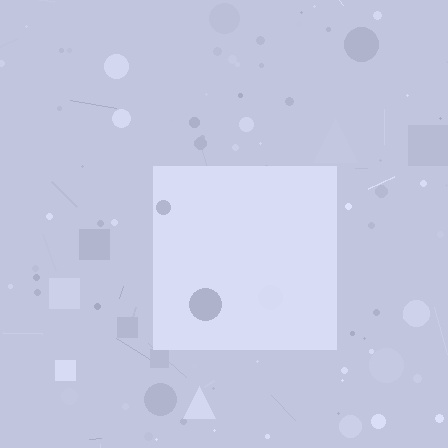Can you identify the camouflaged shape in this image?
The camouflaged shape is a square.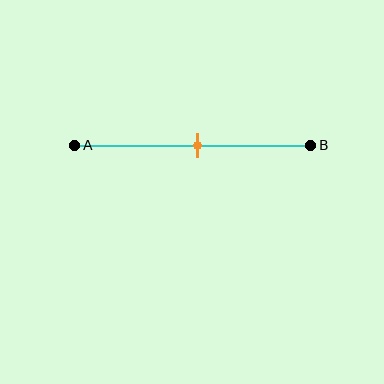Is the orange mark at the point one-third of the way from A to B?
No, the mark is at about 50% from A, not at the 33% one-third point.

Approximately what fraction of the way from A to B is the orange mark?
The orange mark is approximately 50% of the way from A to B.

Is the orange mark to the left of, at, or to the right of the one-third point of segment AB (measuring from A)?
The orange mark is to the right of the one-third point of segment AB.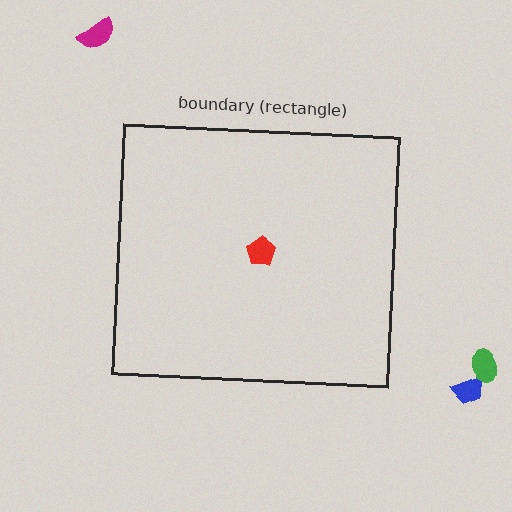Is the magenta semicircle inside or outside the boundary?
Outside.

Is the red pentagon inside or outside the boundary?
Inside.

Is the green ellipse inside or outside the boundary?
Outside.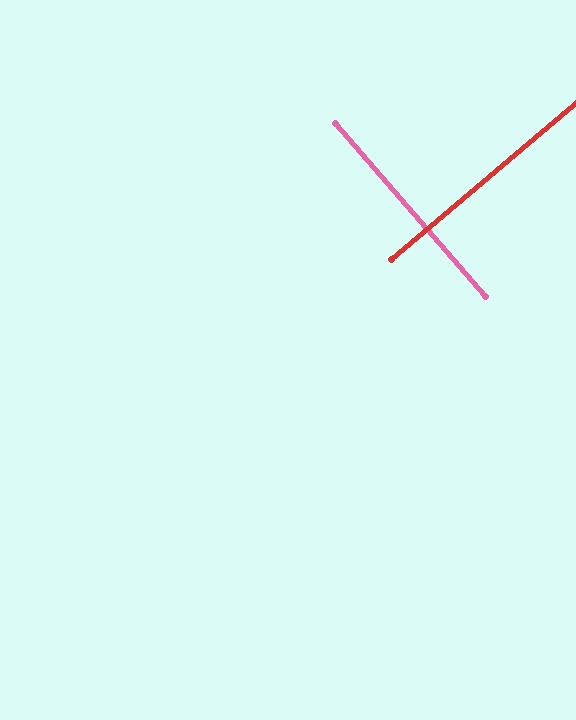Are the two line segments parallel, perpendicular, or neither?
Perpendicular — they meet at approximately 89°.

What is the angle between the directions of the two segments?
Approximately 89 degrees.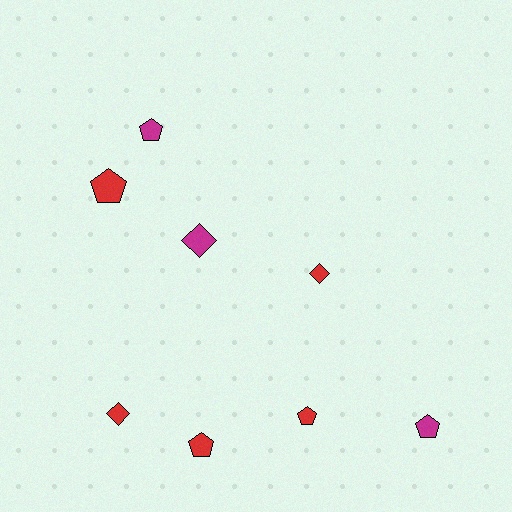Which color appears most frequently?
Red, with 5 objects.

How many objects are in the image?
There are 8 objects.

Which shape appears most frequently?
Pentagon, with 5 objects.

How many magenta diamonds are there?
There is 1 magenta diamond.